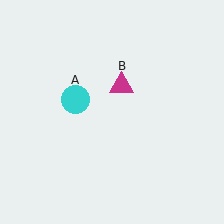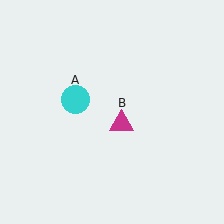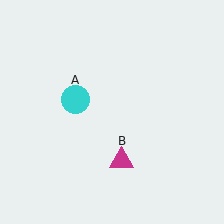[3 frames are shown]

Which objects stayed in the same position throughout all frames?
Cyan circle (object A) remained stationary.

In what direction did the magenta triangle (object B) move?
The magenta triangle (object B) moved down.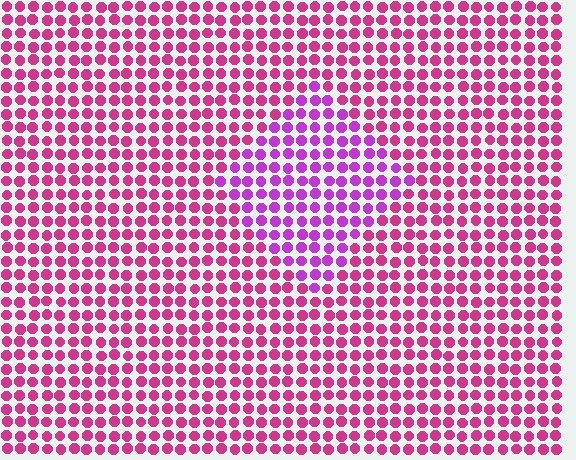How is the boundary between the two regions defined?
The boundary is defined purely by a slight shift in hue (about 33 degrees). Spacing, size, and orientation are identical on both sides.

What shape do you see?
I see a diamond.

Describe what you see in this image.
The image is filled with small magenta elements in a uniform arrangement. A diamond-shaped region is visible where the elements are tinted to a slightly different hue, forming a subtle color boundary.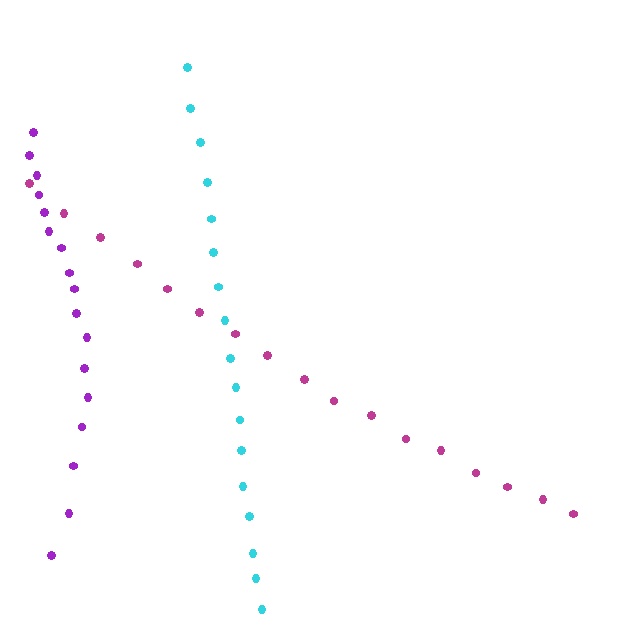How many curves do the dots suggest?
There are 3 distinct paths.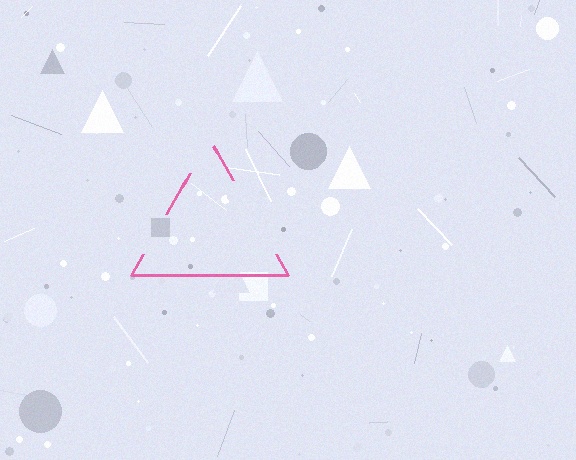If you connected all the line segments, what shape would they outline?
They would outline a triangle.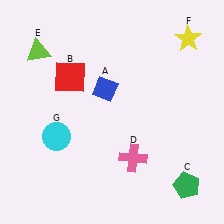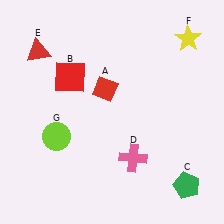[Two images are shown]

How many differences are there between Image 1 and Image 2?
There are 3 differences between the two images.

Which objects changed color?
A changed from blue to red. E changed from lime to red. G changed from cyan to lime.